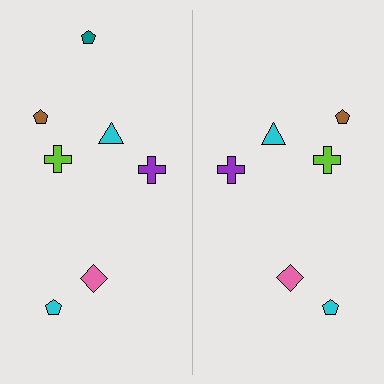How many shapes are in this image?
There are 13 shapes in this image.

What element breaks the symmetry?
A teal pentagon is missing from the right side.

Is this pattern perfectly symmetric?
No, the pattern is not perfectly symmetric. A teal pentagon is missing from the right side.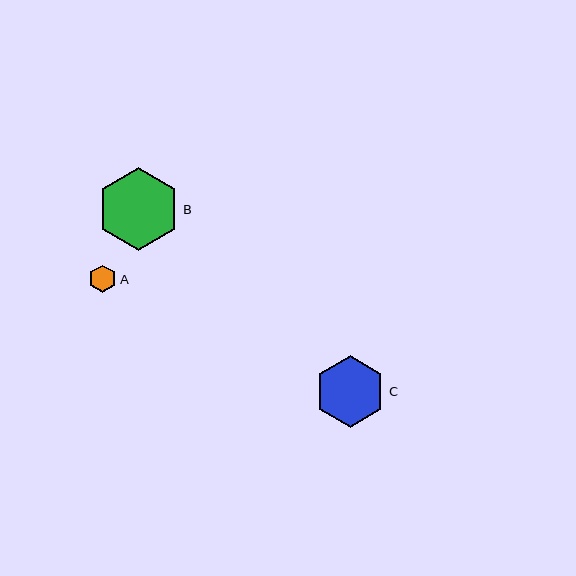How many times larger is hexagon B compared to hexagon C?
Hexagon B is approximately 1.2 times the size of hexagon C.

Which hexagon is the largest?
Hexagon B is the largest with a size of approximately 83 pixels.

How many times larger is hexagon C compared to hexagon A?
Hexagon C is approximately 2.6 times the size of hexagon A.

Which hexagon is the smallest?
Hexagon A is the smallest with a size of approximately 28 pixels.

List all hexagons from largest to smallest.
From largest to smallest: B, C, A.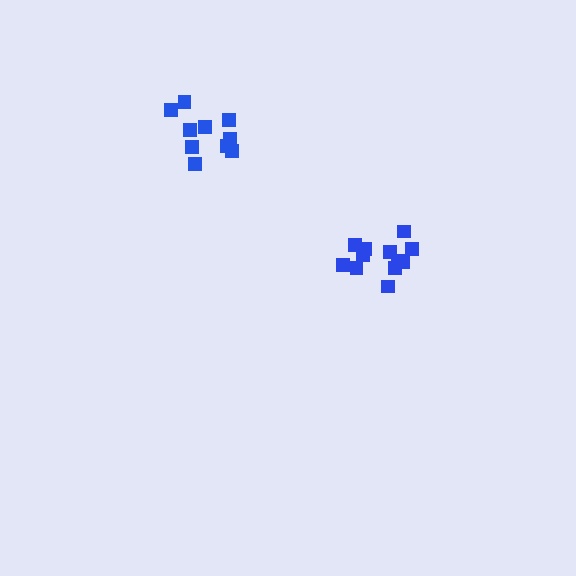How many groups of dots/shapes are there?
There are 2 groups.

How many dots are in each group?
Group 1: 10 dots, Group 2: 12 dots (22 total).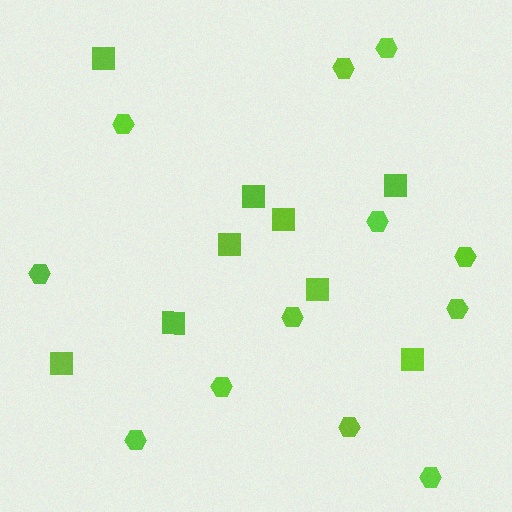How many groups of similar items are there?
There are 2 groups: one group of squares (9) and one group of hexagons (12).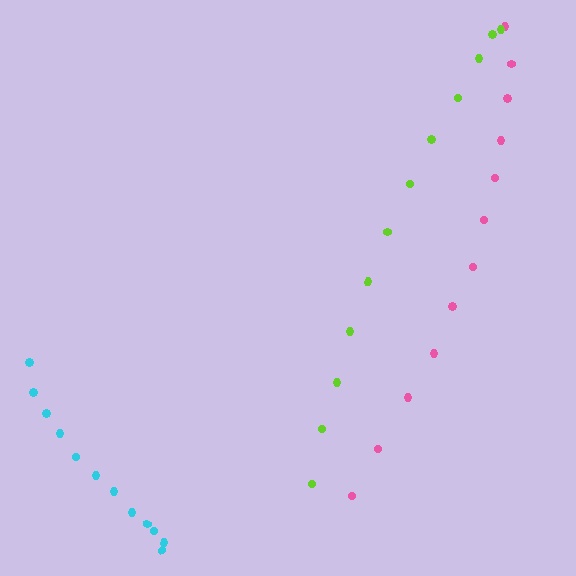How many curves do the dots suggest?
There are 3 distinct paths.